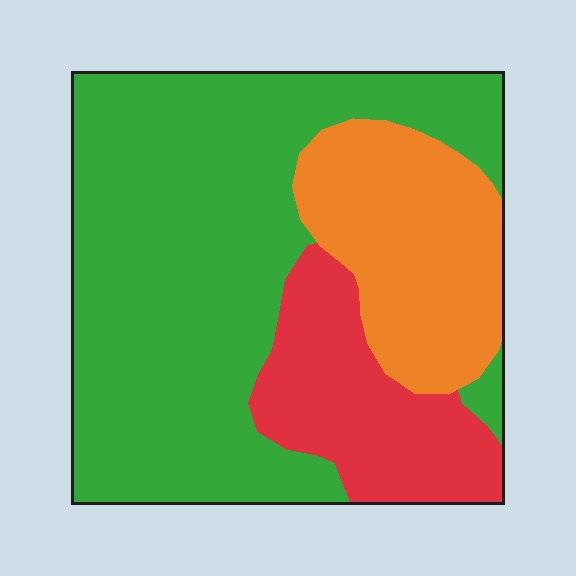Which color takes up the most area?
Green, at roughly 60%.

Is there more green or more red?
Green.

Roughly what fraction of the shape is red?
Red covers 18% of the shape.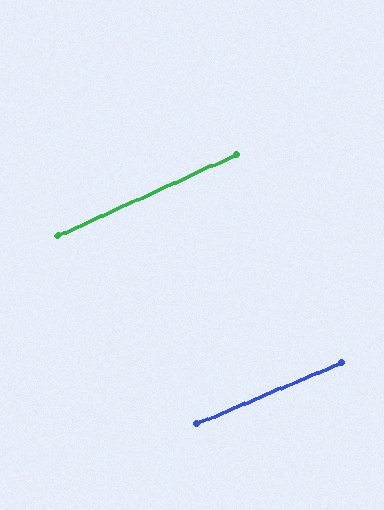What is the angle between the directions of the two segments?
Approximately 2 degrees.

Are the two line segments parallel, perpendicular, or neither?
Parallel — their directions differ by only 1.8°.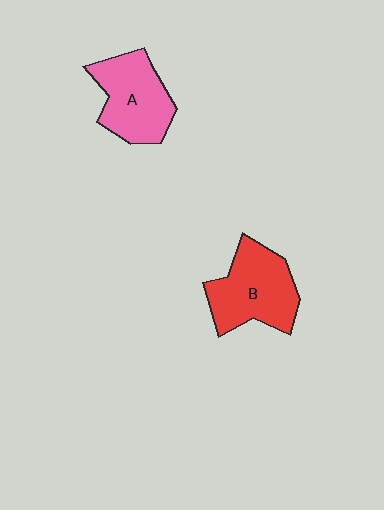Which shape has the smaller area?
Shape A (pink).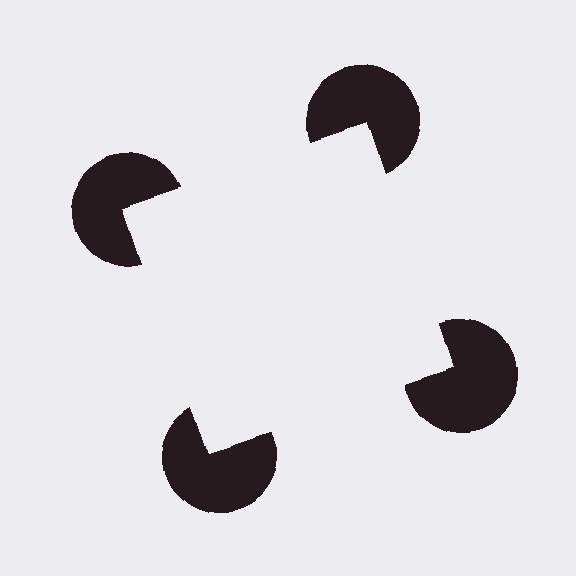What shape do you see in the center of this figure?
An illusory square — its edges are inferred from the aligned wedge cuts in the pac-man discs, not physically drawn.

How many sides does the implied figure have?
4 sides.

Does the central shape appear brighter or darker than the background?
It typically appears slightly brighter than the background, even though no actual brightness change is drawn.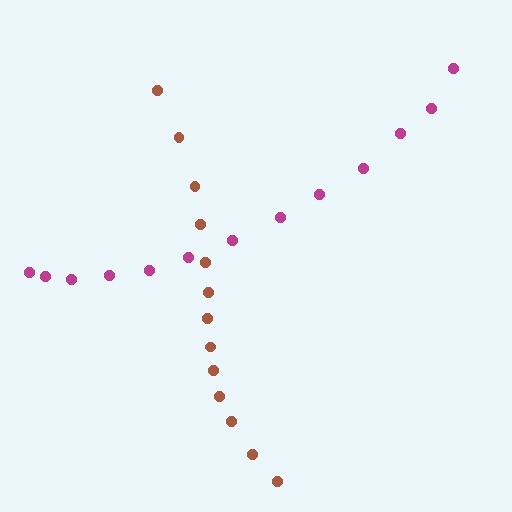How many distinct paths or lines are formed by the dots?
There are 2 distinct paths.